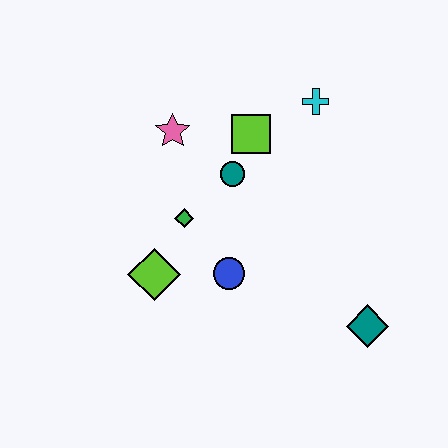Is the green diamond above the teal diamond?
Yes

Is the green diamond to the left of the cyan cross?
Yes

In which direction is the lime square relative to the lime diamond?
The lime square is above the lime diamond.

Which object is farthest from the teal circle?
The teal diamond is farthest from the teal circle.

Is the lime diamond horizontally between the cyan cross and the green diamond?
No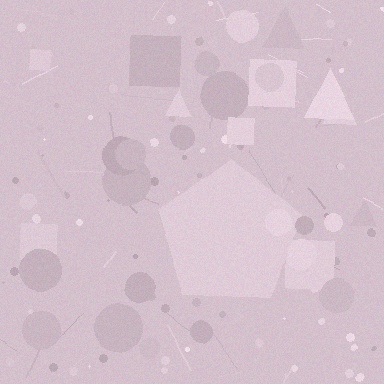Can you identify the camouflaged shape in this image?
The camouflaged shape is a pentagon.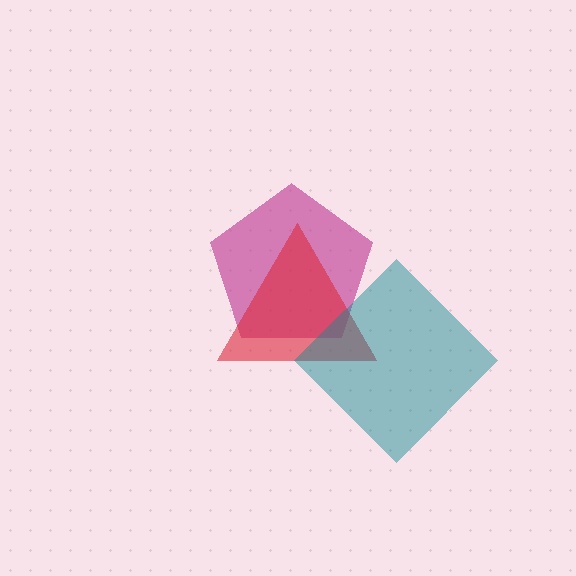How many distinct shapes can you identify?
There are 3 distinct shapes: a magenta pentagon, a red triangle, a teal diamond.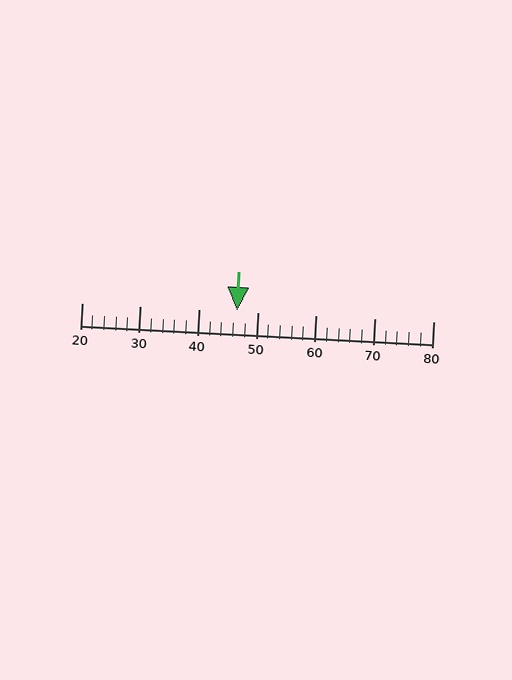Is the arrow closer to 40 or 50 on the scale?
The arrow is closer to 50.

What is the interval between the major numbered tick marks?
The major tick marks are spaced 10 units apart.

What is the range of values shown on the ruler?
The ruler shows values from 20 to 80.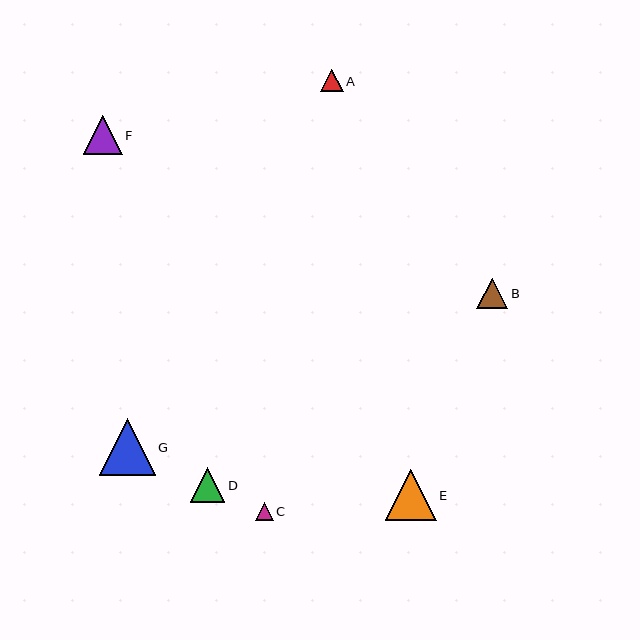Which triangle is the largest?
Triangle G is the largest with a size of approximately 56 pixels.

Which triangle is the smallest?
Triangle C is the smallest with a size of approximately 18 pixels.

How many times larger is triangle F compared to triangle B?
Triangle F is approximately 1.2 times the size of triangle B.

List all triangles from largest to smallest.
From largest to smallest: G, E, F, D, B, A, C.